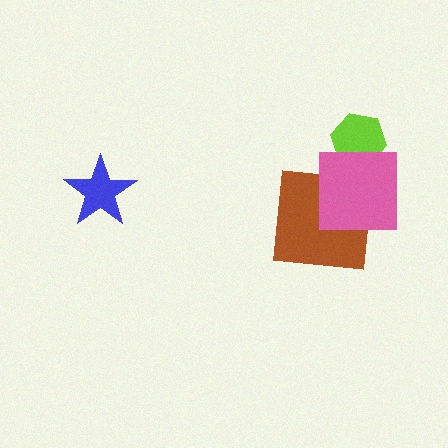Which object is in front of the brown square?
The pink square is in front of the brown square.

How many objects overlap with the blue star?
0 objects overlap with the blue star.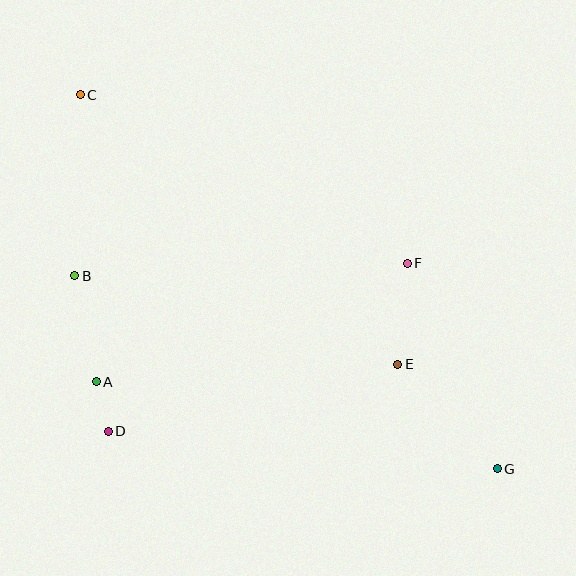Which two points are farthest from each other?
Points C and G are farthest from each other.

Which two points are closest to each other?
Points A and D are closest to each other.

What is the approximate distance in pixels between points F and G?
The distance between F and G is approximately 224 pixels.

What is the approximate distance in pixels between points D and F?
The distance between D and F is approximately 343 pixels.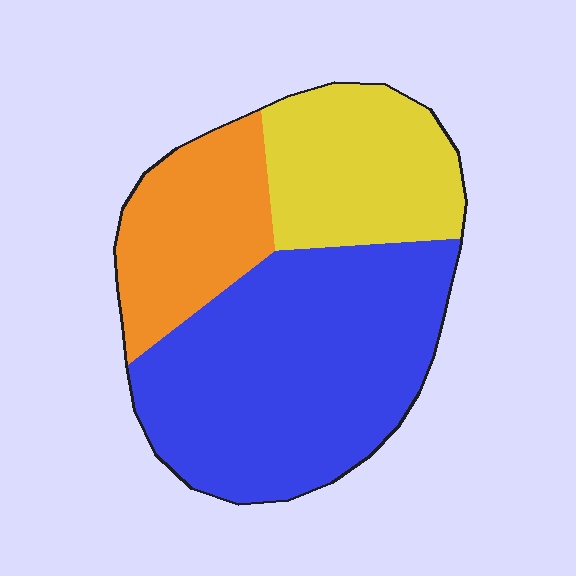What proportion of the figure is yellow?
Yellow covers about 25% of the figure.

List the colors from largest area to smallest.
From largest to smallest: blue, yellow, orange.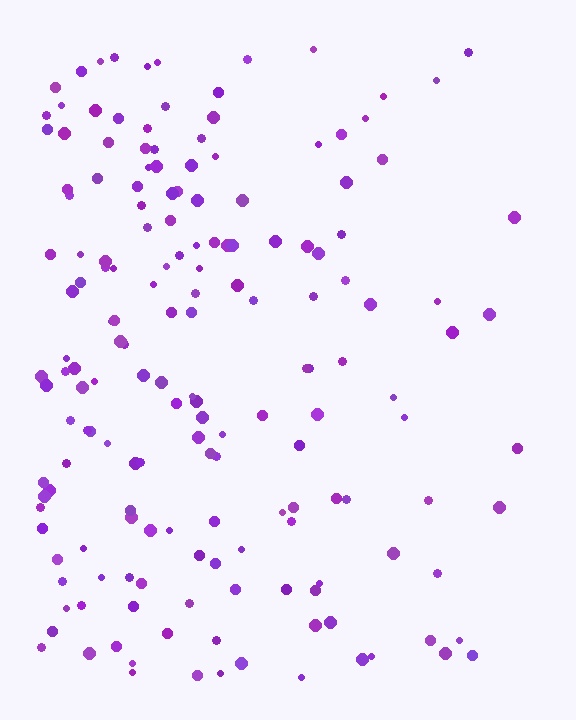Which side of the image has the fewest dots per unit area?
The right.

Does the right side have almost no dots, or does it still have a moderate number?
Still a moderate number, just noticeably fewer than the left.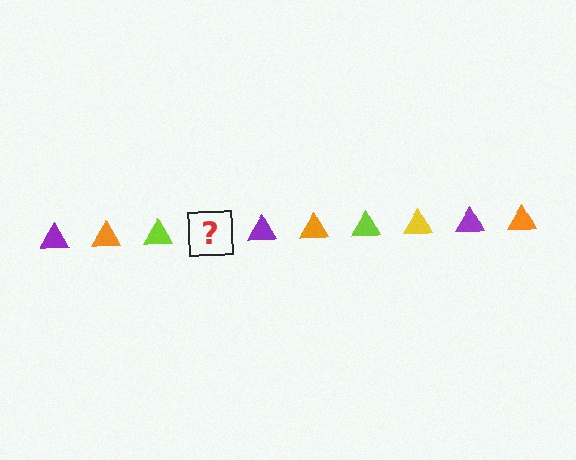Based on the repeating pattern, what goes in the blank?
The blank should be a yellow triangle.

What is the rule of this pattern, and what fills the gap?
The rule is that the pattern cycles through purple, orange, lime, yellow triangles. The gap should be filled with a yellow triangle.